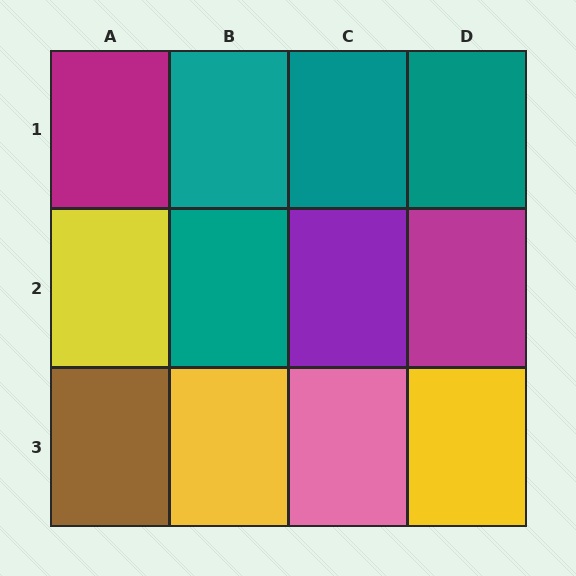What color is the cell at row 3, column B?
Yellow.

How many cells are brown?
1 cell is brown.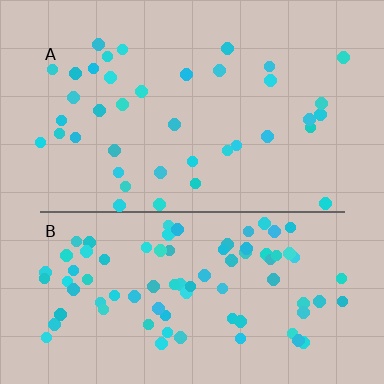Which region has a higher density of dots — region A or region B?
B (the bottom).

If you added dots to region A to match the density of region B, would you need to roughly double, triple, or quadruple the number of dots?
Approximately double.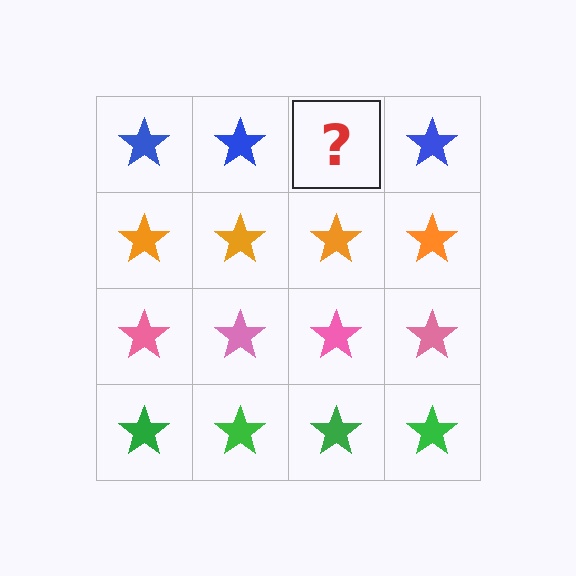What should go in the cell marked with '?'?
The missing cell should contain a blue star.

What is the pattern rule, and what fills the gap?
The rule is that each row has a consistent color. The gap should be filled with a blue star.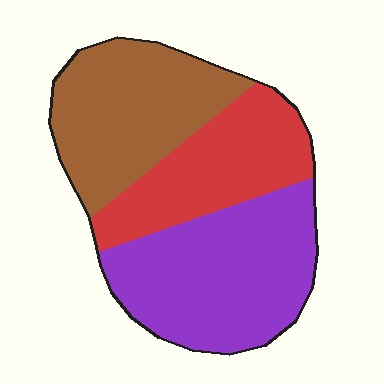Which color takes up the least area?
Red, at roughly 25%.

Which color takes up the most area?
Purple, at roughly 40%.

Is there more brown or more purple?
Purple.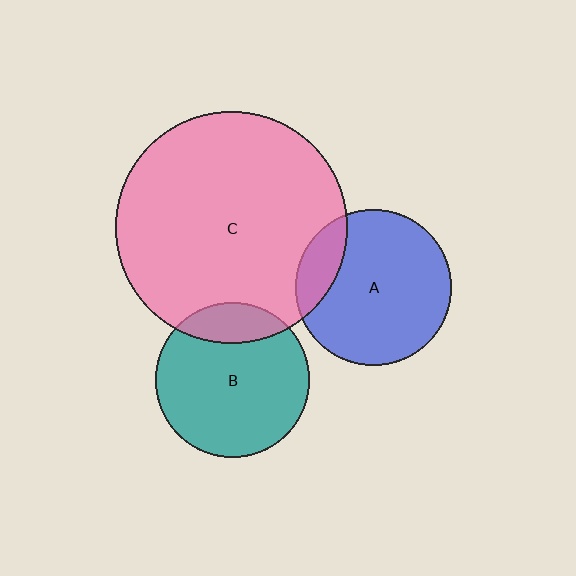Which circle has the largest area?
Circle C (pink).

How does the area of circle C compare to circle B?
Approximately 2.3 times.